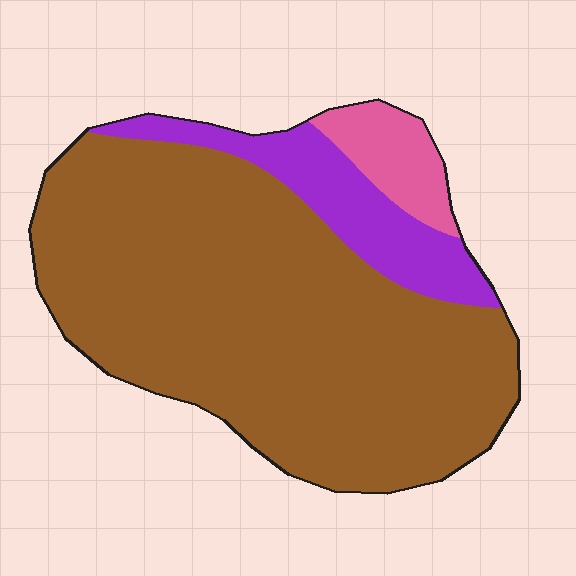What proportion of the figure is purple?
Purple covers roughly 15% of the figure.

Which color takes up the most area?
Brown, at roughly 80%.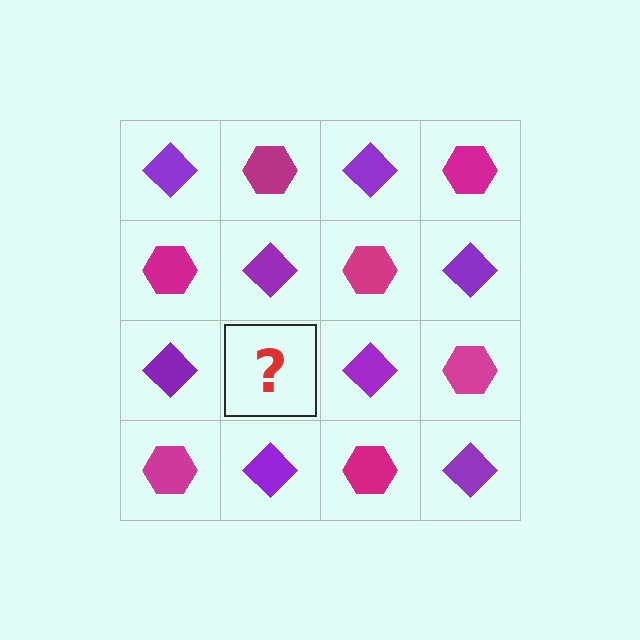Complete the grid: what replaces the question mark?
The question mark should be replaced with a magenta hexagon.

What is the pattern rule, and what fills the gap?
The rule is that it alternates purple diamond and magenta hexagon in a checkerboard pattern. The gap should be filled with a magenta hexagon.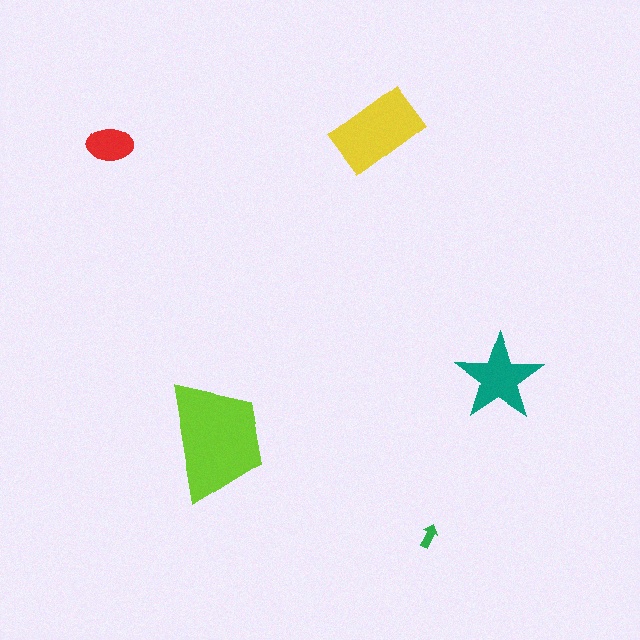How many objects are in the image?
There are 5 objects in the image.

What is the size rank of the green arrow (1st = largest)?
5th.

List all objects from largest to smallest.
The lime trapezoid, the yellow rectangle, the teal star, the red ellipse, the green arrow.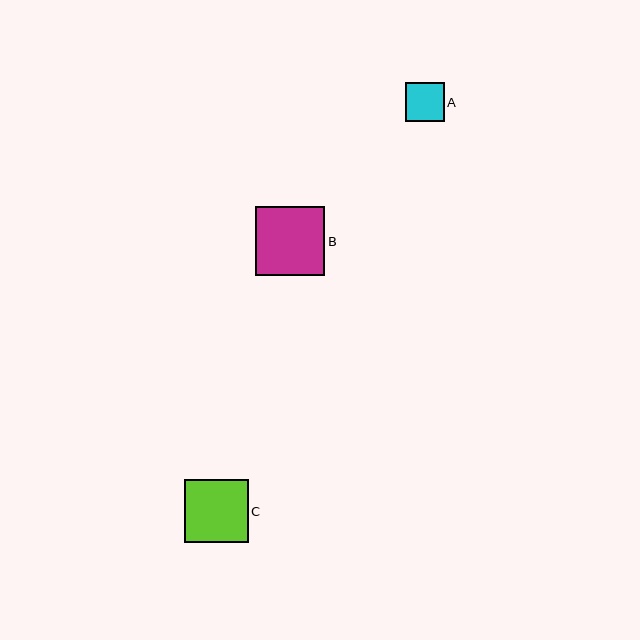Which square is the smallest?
Square A is the smallest with a size of approximately 39 pixels.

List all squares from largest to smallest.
From largest to smallest: B, C, A.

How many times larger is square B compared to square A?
Square B is approximately 1.8 times the size of square A.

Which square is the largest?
Square B is the largest with a size of approximately 69 pixels.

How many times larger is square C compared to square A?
Square C is approximately 1.6 times the size of square A.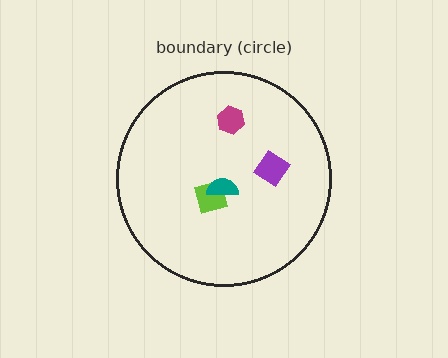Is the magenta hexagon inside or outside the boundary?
Inside.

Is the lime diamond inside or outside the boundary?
Inside.